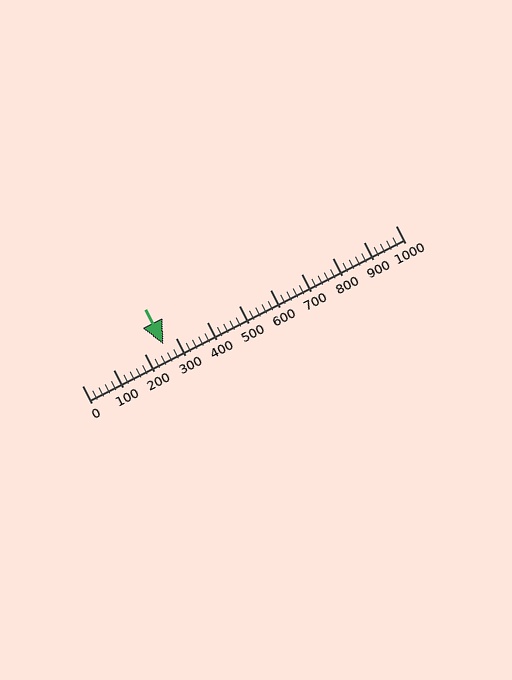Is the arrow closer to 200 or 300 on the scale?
The arrow is closer to 300.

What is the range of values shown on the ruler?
The ruler shows values from 0 to 1000.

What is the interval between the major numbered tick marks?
The major tick marks are spaced 100 units apart.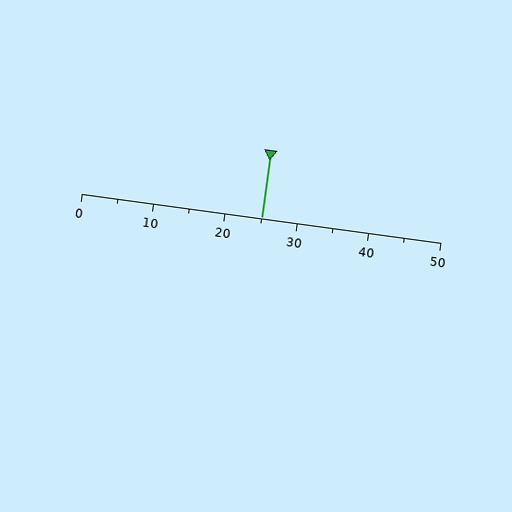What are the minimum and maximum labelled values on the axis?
The axis runs from 0 to 50.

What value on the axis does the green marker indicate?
The marker indicates approximately 25.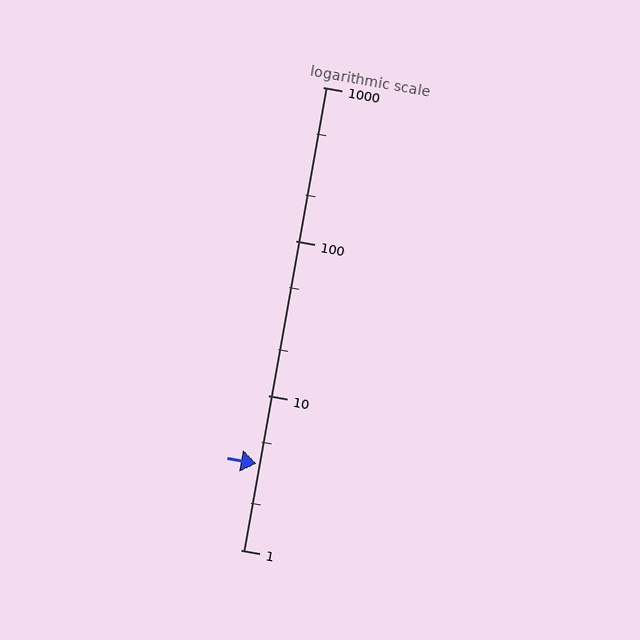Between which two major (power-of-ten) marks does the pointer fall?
The pointer is between 1 and 10.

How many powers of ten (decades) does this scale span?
The scale spans 3 decades, from 1 to 1000.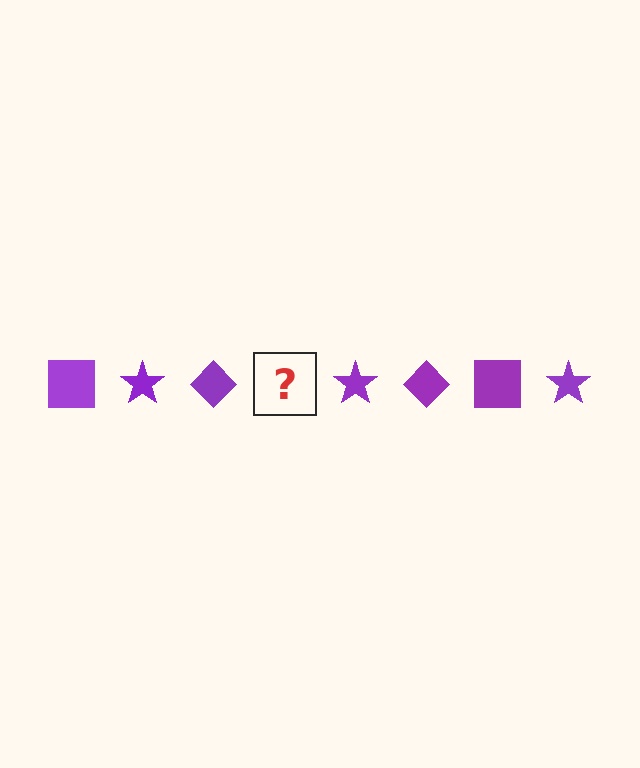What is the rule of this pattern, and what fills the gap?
The rule is that the pattern cycles through square, star, diamond shapes in purple. The gap should be filled with a purple square.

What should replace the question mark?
The question mark should be replaced with a purple square.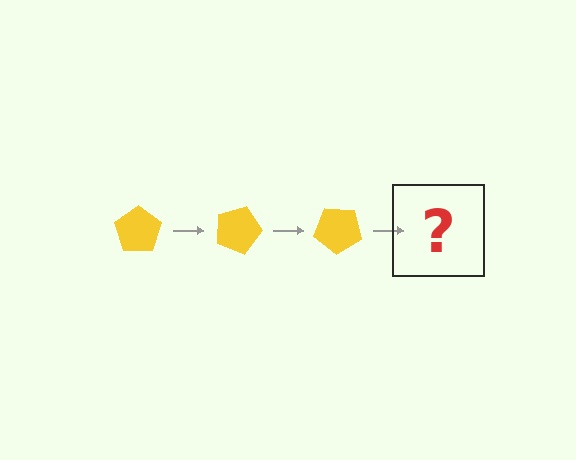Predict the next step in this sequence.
The next step is a yellow pentagon rotated 60 degrees.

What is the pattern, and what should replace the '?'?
The pattern is that the pentagon rotates 20 degrees each step. The '?' should be a yellow pentagon rotated 60 degrees.